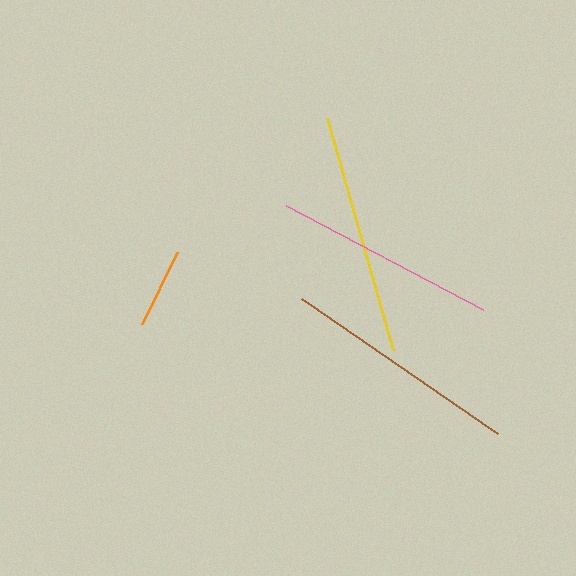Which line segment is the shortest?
The orange line is the shortest at approximately 80 pixels.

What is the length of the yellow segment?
The yellow segment is approximately 241 pixels long.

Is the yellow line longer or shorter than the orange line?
The yellow line is longer than the orange line.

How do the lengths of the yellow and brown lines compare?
The yellow and brown lines are approximately the same length.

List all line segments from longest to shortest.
From longest to shortest: yellow, brown, pink, orange.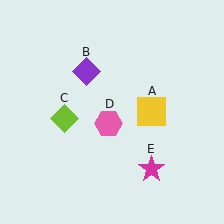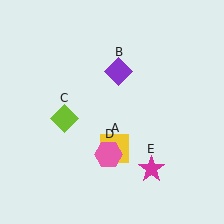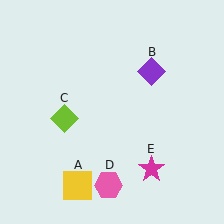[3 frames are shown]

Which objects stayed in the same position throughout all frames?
Lime diamond (object C) and magenta star (object E) remained stationary.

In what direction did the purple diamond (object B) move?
The purple diamond (object B) moved right.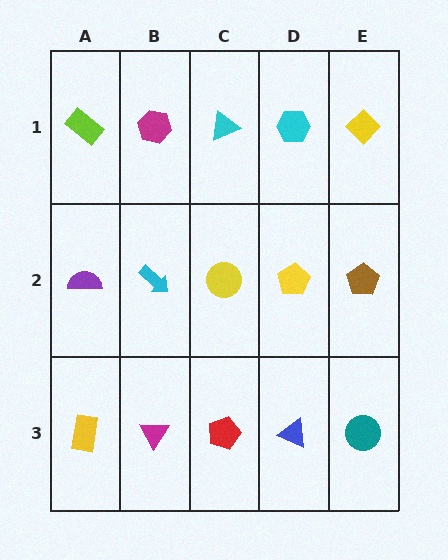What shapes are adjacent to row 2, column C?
A cyan triangle (row 1, column C), a red pentagon (row 3, column C), a cyan arrow (row 2, column B), a yellow pentagon (row 2, column D).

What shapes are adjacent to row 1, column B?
A cyan arrow (row 2, column B), a lime rectangle (row 1, column A), a cyan triangle (row 1, column C).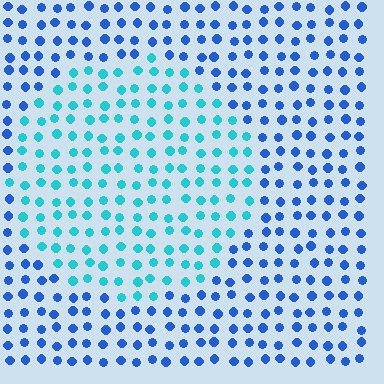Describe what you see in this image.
The image is filled with small blue elements in a uniform arrangement. A circle-shaped region is visible where the elements are tinted to a slightly different hue, forming a subtle color boundary.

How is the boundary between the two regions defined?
The boundary is defined purely by a slight shift in hue (about 38 degrees). Spacing, size, and orientation are identical on both sides.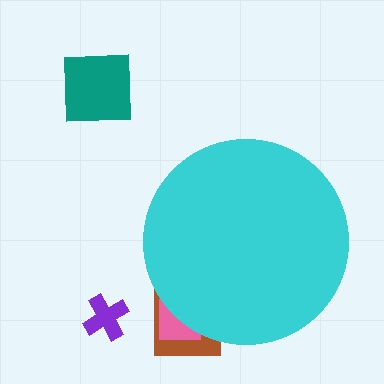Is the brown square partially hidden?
Yes, the brown square is partially hidden behind the cyan circle.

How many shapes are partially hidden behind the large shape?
2 shapes are partially hidden.